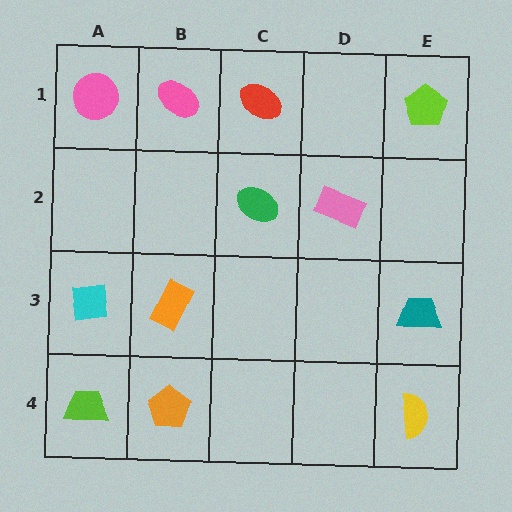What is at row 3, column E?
A teal trapezoid.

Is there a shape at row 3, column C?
No, that cell is empty.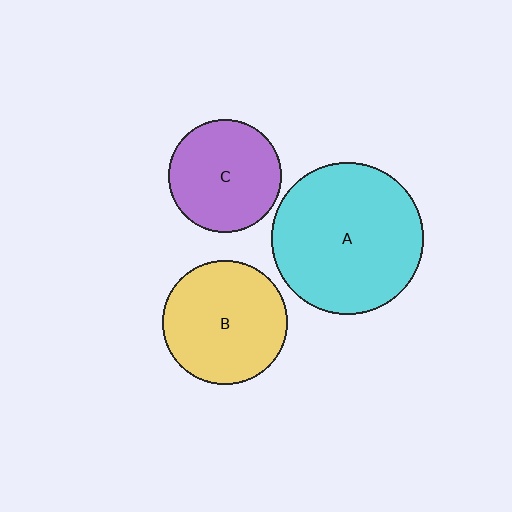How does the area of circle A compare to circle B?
Approximately 1.5 times.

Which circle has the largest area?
Circle A (cyan).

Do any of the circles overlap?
No, none of the circles overlap.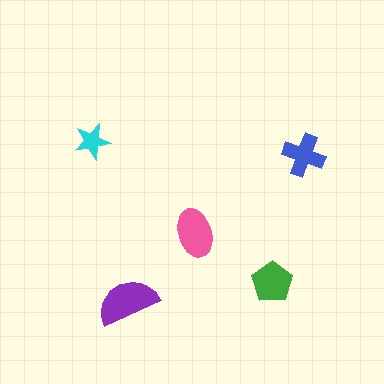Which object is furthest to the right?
The blue cross is rightmost.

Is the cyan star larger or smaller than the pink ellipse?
Smaller.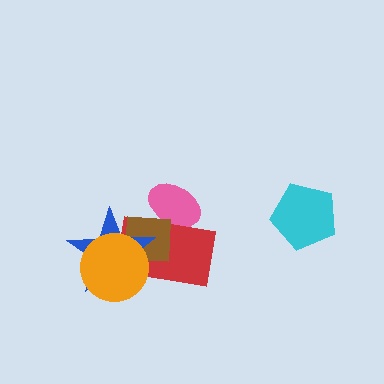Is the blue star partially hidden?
Yes, it is partially covered by another shape.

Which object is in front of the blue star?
The orange circle is in front of the blue star.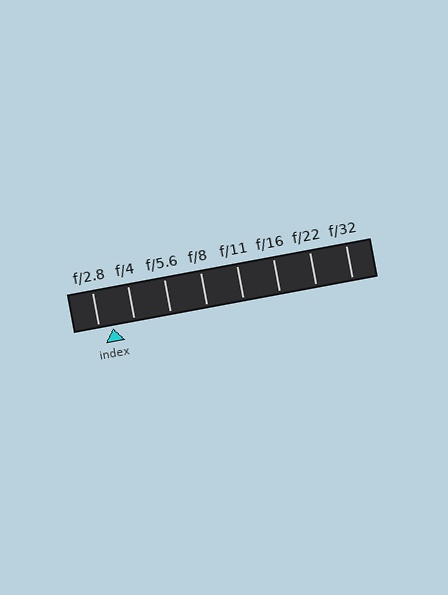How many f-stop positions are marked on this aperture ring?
There are 8 f-stop positions marked.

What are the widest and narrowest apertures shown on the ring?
The widest aperture shown is f/2.8 and the narrowest is f/32.